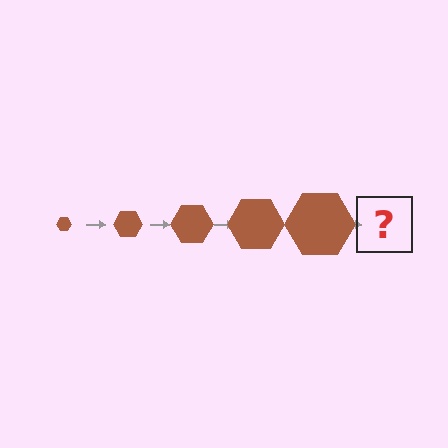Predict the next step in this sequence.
The next step is a brown hexagon, larger than the previous one.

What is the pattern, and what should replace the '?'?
The pattern is that the hexagon gets progressively larger each step. The '?' should be a brown hexagon, larger than the previous one.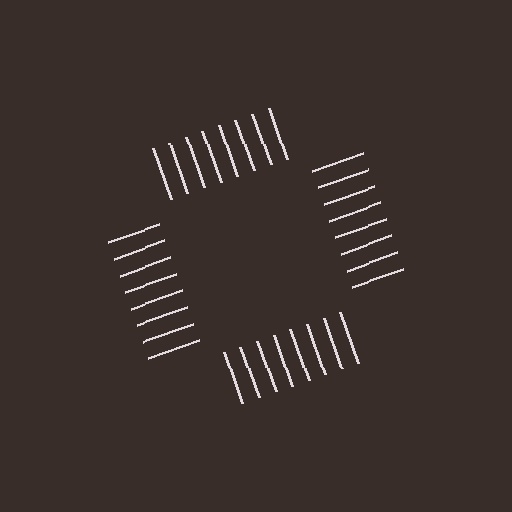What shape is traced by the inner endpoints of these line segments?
An illusory square — the line segments terminate on its edges but no continuous stroke is drawn.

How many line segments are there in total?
32 — 8 along each of the 4 edges.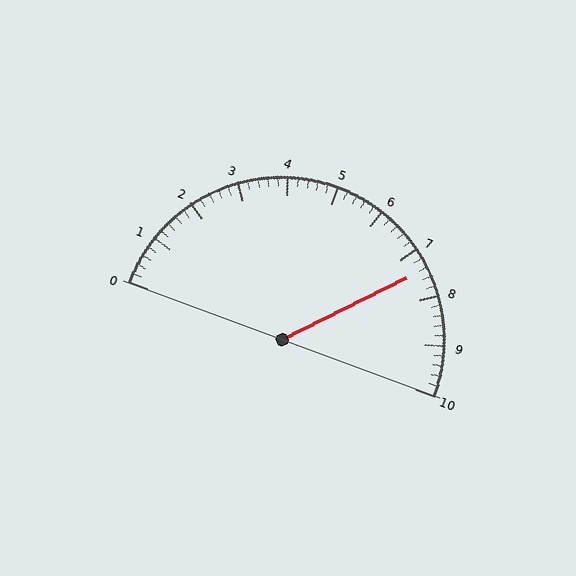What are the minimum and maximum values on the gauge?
The gauge ranges from 0 to 10.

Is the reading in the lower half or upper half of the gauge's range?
The reading is in the upper half of the range (0 to 10).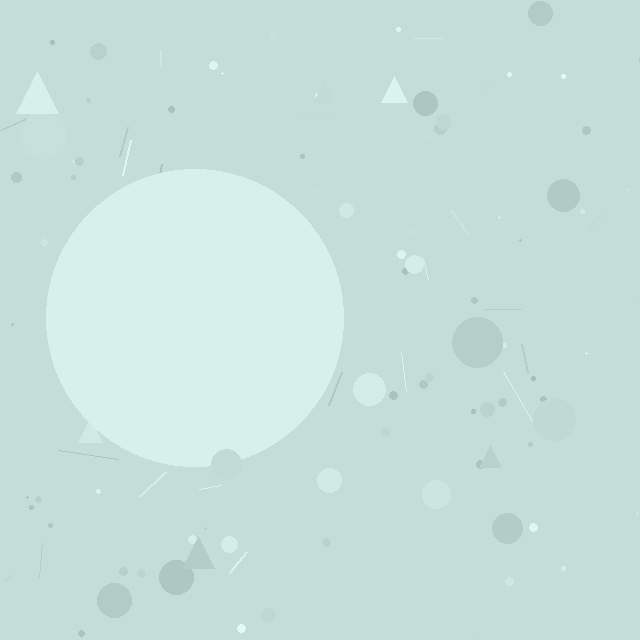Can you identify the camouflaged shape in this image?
The camouflaged shape is a circle.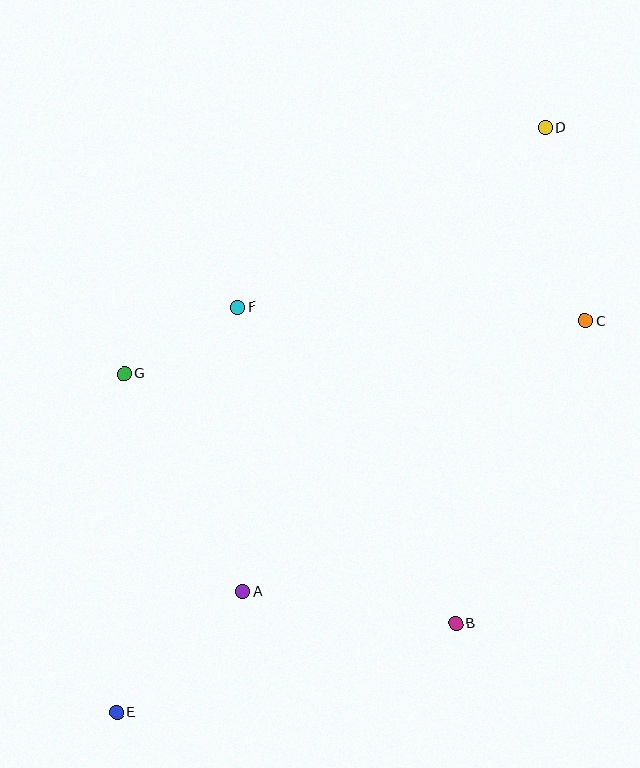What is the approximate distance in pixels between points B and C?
The distance between B and C is approximately 329 pixels.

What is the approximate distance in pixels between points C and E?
The distance between C and E is approximately 611 pixels.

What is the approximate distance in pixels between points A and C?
The distance between A and C is approximately 437 pixels.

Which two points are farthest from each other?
Points D and E are farthest from each other.